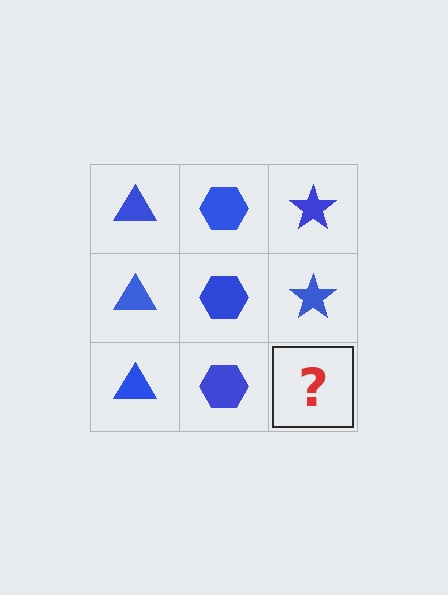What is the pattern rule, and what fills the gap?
The rule is that each column has a consistent shape. The gap should be filled with a blue star.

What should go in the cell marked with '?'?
The missing cell should contain a blue star.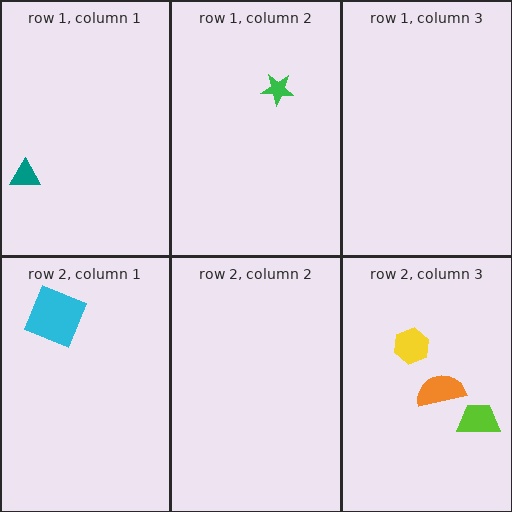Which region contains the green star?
The row 1, column 2 region.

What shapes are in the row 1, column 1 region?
The teal triangle.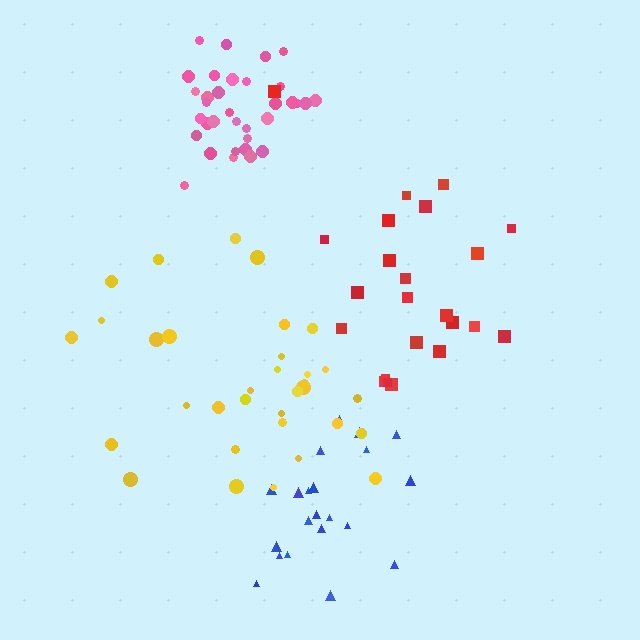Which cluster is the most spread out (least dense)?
Red.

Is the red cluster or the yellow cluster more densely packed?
Yellow.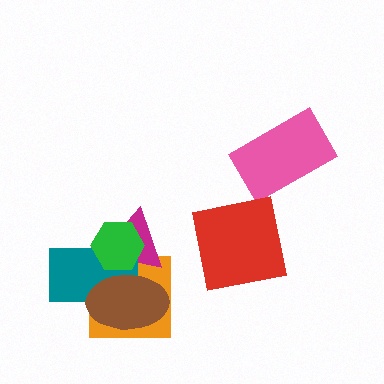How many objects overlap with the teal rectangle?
4 objects overlap with the teal rectangle.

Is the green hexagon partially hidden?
Yes, it is partially covered by another shape.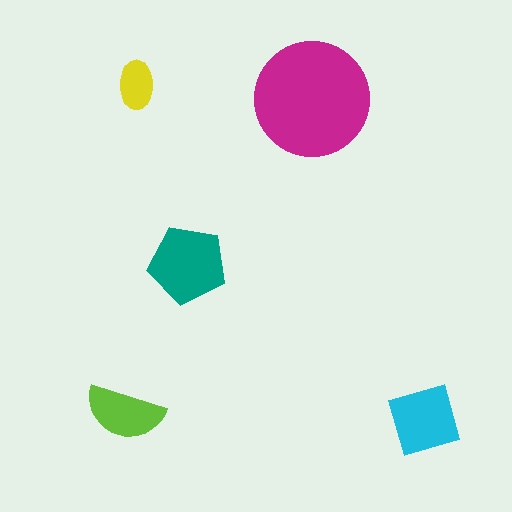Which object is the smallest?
The yellow ellipse.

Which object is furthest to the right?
The cyan diamond is rightmost.